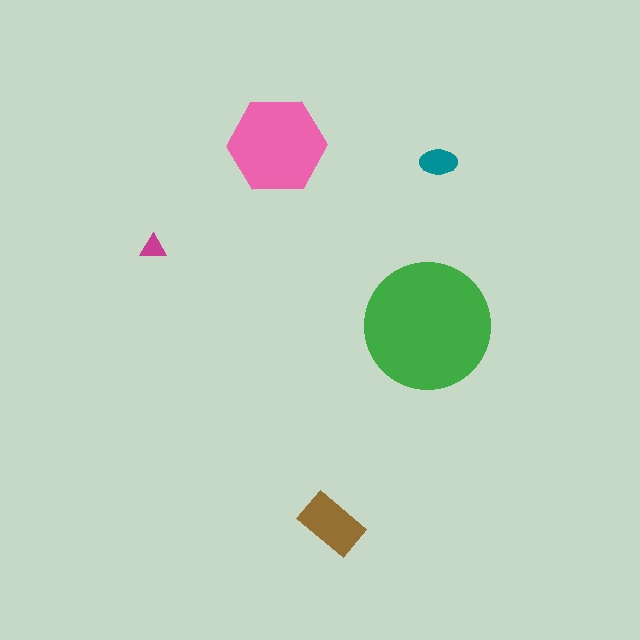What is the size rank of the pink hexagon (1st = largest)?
2nd.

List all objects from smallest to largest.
The magenta triangle, the teal ellipse, the brown rectangle, the pink hexagon, the green circle.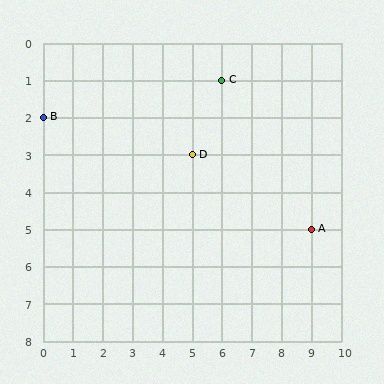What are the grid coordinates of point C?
Point C is at grid coordinates (6, 1).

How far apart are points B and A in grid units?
Points B and A are 9 columns and 3 rows apart (about 9.5 grid units diagonally).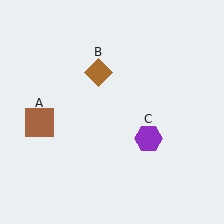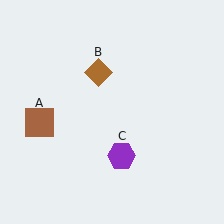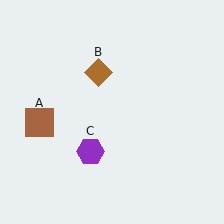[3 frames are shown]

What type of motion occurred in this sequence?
The purple hexagon (object C) rotated clockwise around the center of the scene.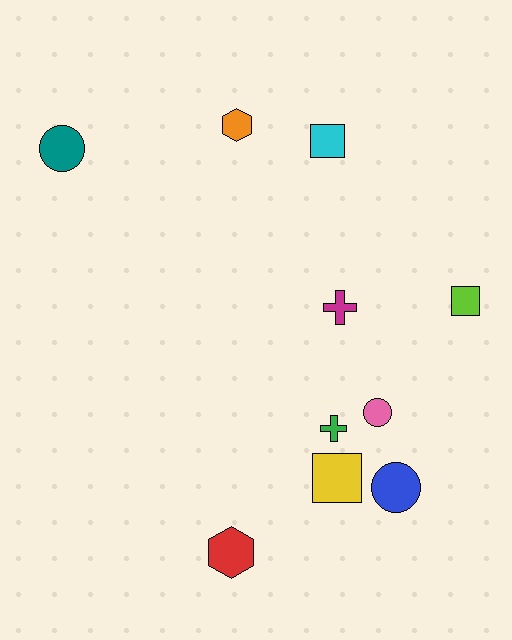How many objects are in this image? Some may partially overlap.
There are 10 objects.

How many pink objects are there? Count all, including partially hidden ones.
There is 1 pink object.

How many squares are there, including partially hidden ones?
There are 3 squares.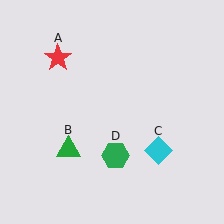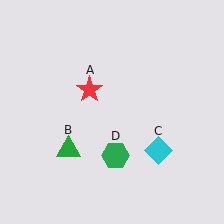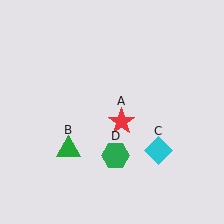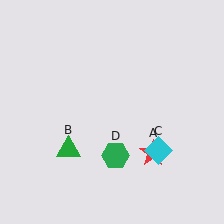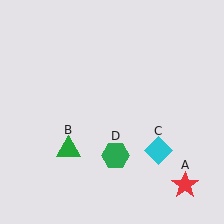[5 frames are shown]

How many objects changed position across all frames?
1 object changed position: red star (object A).